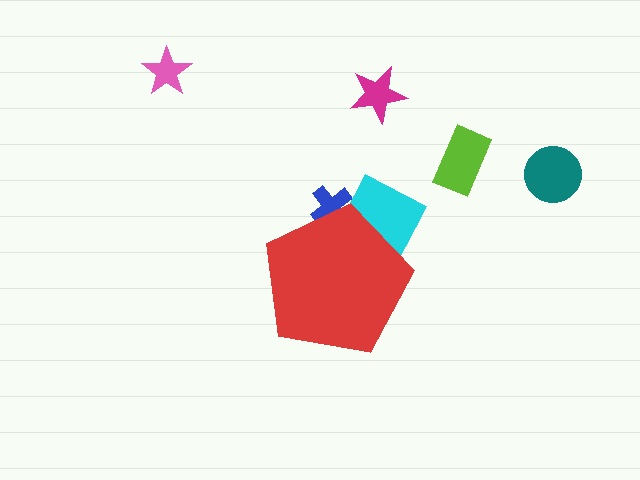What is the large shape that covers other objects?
A red pentagon.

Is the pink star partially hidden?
No, the pink star is fully visible.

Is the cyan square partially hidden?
Yes, the cyan square is partially hidden behind the red pentagon.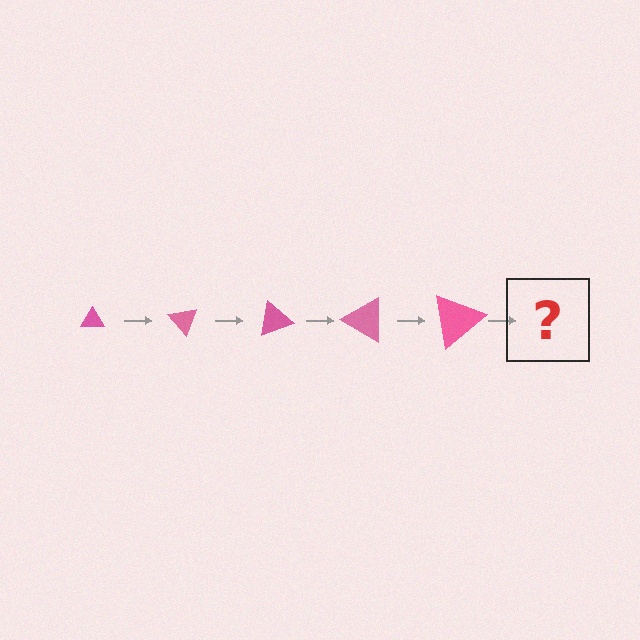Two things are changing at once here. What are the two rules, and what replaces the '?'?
The two rules are that the triangle grows larger each step and it rotates 50 degrees each step. The '?' should be a triangle, larger than the previous one and rotated 250 degrees from the start.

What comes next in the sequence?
The next element should be a triangle, larger than the previous one and rotated 250 degrees from the start.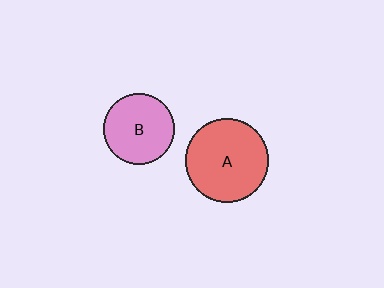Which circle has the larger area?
Circle A (red).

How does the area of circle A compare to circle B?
Approximately 1.4 times.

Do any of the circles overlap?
No, none of the circles overlap.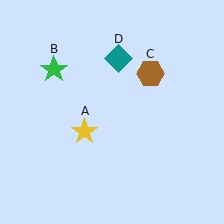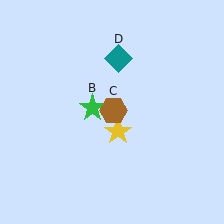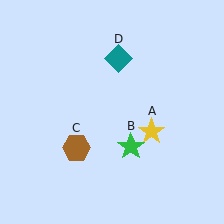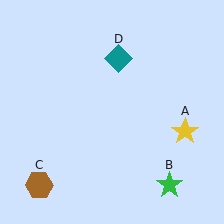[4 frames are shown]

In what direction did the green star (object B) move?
The green star (object B) moved down and to the right.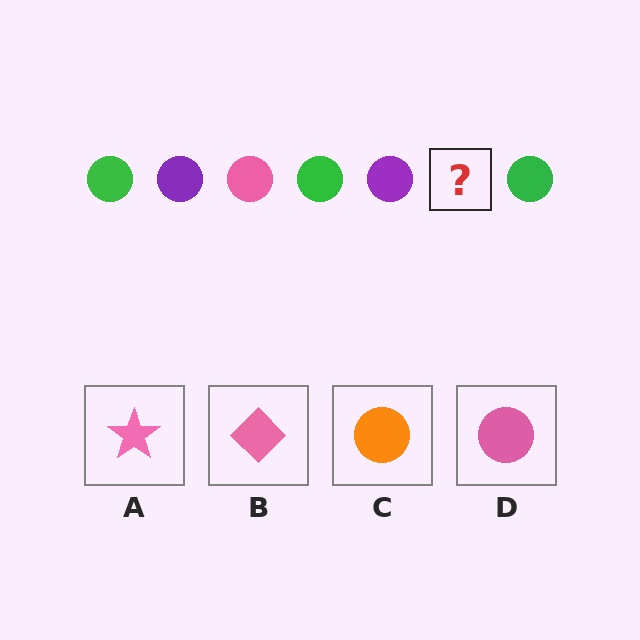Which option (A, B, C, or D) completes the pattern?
D.